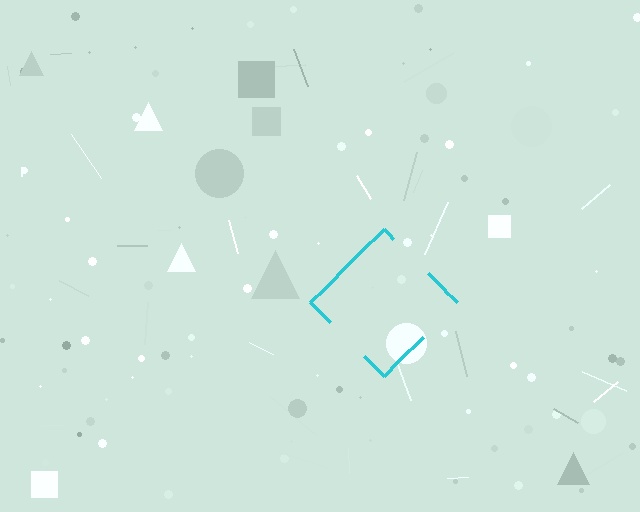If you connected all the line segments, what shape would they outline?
They would outline a diamond.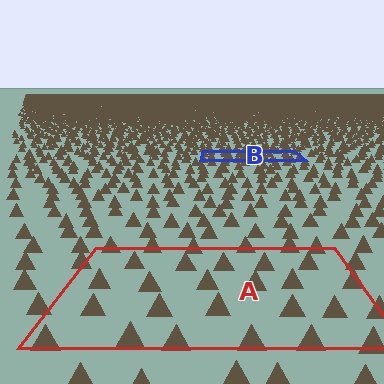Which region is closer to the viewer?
Region A is closer. The texture elements there are larger and more spread out.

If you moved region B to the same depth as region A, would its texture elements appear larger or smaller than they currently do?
They would appear larger. At a closer depth, the same texture elements are projected at a bigger on-screen size.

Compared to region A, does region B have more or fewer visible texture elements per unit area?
Region B has more texture elements per unit area — they are packed more densely because it is farther away.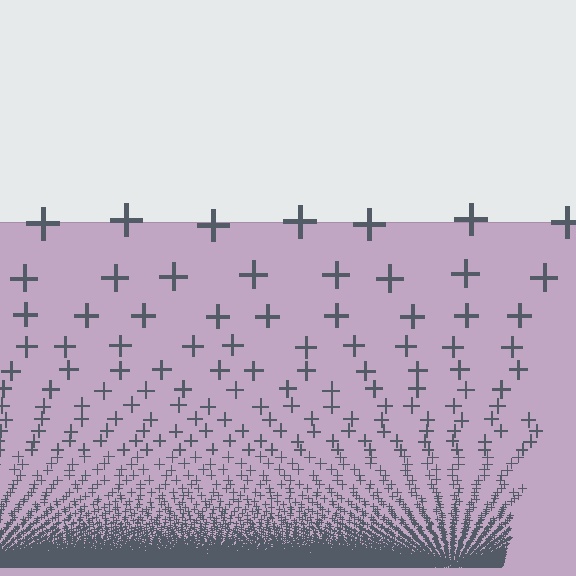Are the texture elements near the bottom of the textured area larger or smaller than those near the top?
Smaller. The gradient is inverted — elements near the bottom are smaller and denser.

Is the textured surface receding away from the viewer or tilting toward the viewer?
The surface appears to tilt toward the viewer. Texture elements get larger and sparser toward the top.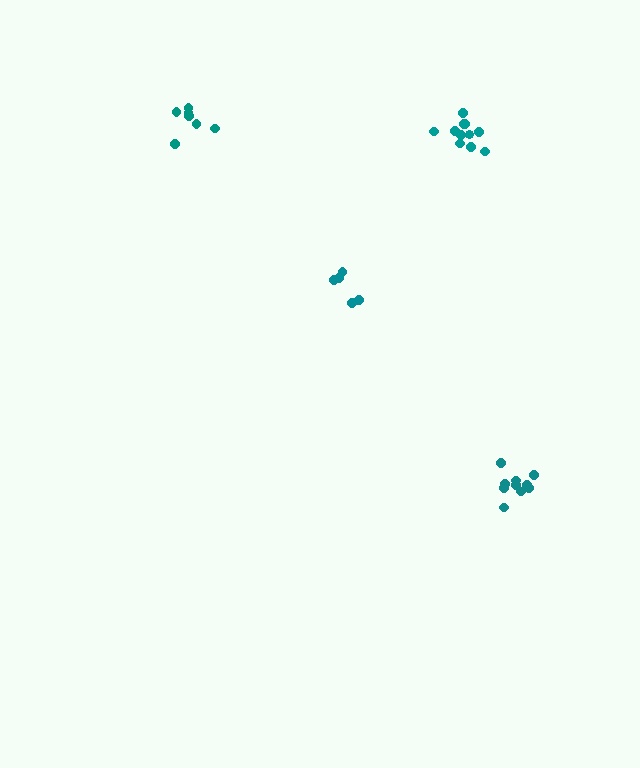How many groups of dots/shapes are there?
There are 4 groups.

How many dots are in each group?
Group 1: 10 dots, Group 2: 5 dots, Group 3: 11 dots, Group 4: 7 dots (33 total).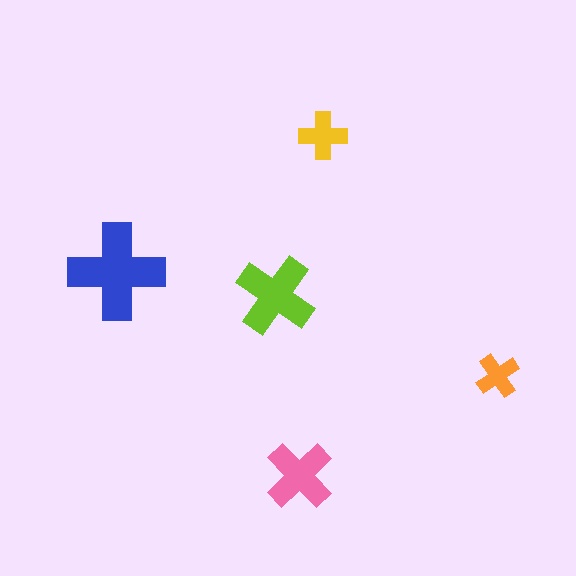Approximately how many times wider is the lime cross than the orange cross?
About 2 times wider.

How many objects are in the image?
There are 5 objects in the image.